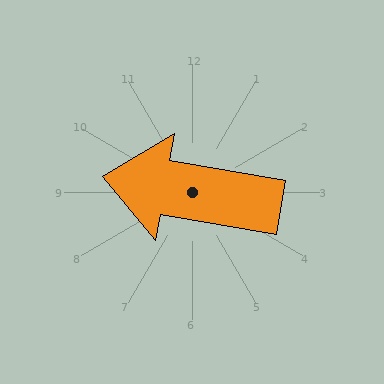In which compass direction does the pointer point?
West.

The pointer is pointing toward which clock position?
Roughly 9 o'clock.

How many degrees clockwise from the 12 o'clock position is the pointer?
Approximately 280 degrees.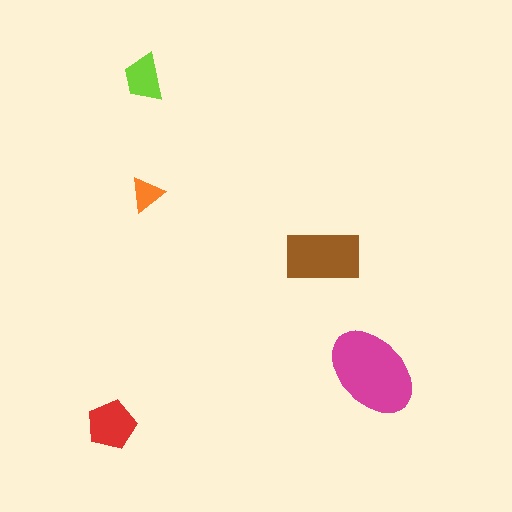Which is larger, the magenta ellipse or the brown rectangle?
The magenta ellipse.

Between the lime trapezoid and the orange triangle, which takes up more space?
The lime trapezoid.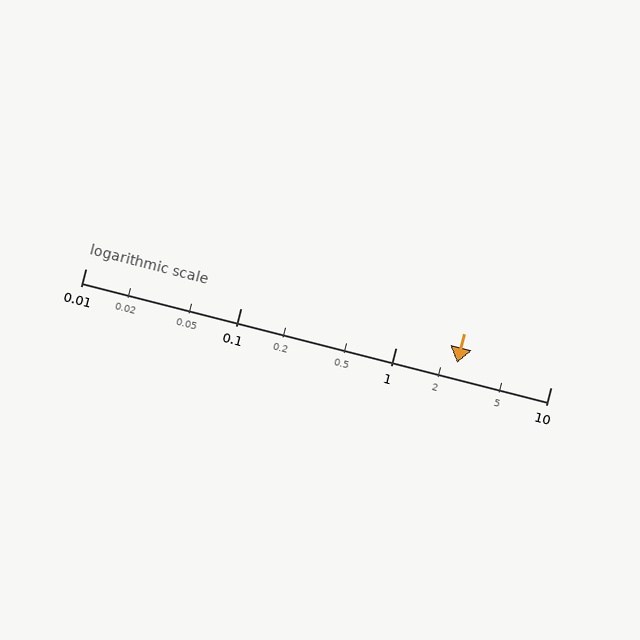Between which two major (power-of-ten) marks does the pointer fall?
The pointer is between 1 and 10.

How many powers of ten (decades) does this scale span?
The scale spans 3 decades, from 0.01 to 10.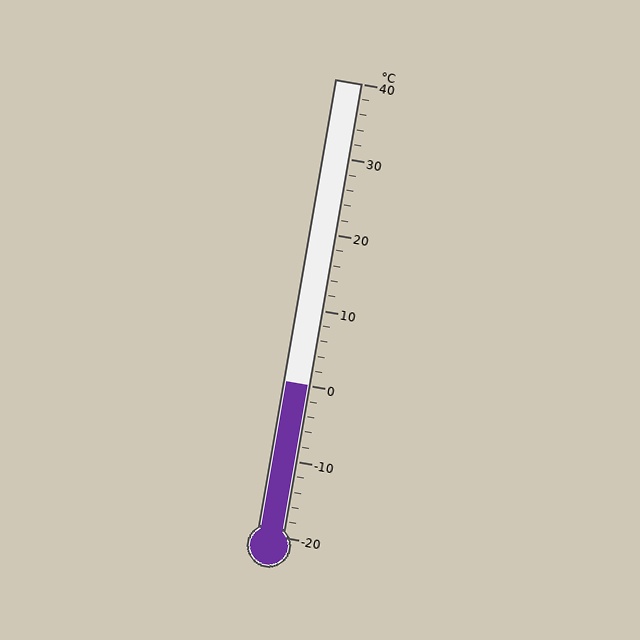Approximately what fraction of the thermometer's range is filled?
The thermometer is filled to approximately 35% of its range.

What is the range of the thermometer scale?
The thermometer scale ranges from -20°C to 40°C.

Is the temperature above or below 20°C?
The temperature is below 20°C.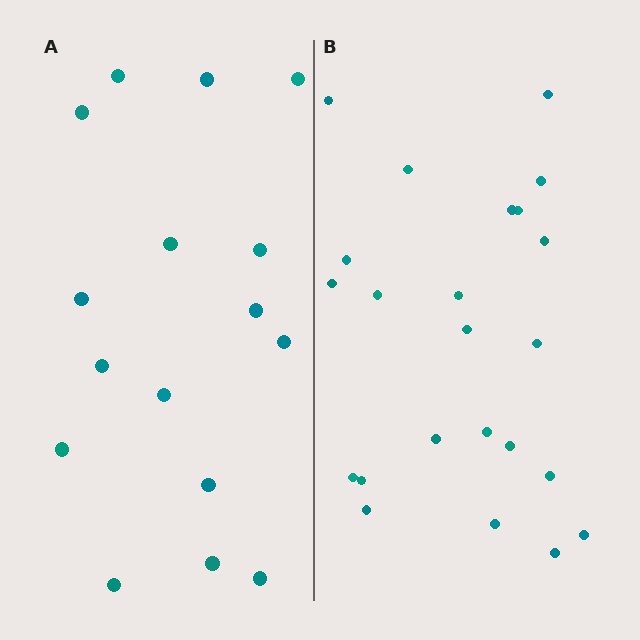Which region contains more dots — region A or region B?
Region B (the right region) has more dots.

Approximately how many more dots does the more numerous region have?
Region B has roughly 8 or so more dots than region A.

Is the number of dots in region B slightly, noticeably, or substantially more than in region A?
Region B has noticeably more, but not dramatically so. The ratio is roughly 1.4 to 1.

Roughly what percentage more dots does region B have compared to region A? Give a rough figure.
About 45% more.